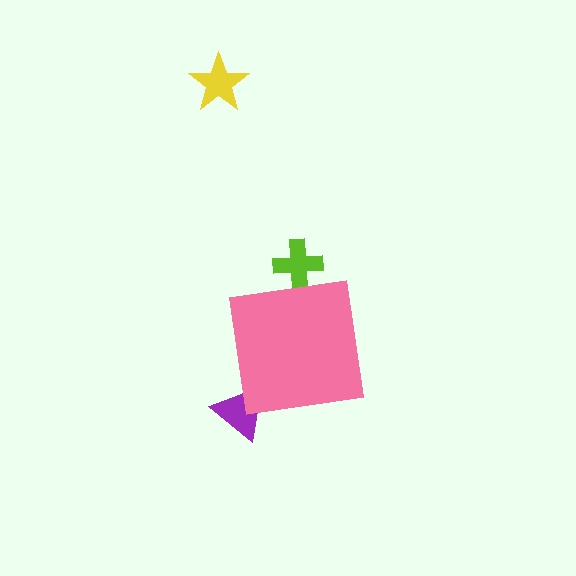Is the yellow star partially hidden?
No, the yellow star is fully visible.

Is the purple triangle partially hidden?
Yes, the purple triangle is partially hidden behind the pink square.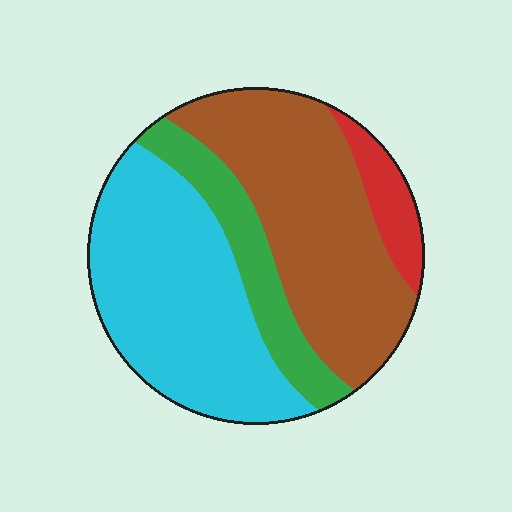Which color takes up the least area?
Red, at roughly 5%.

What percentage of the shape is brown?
Brown takes up about three eighths (3/8) of the shape.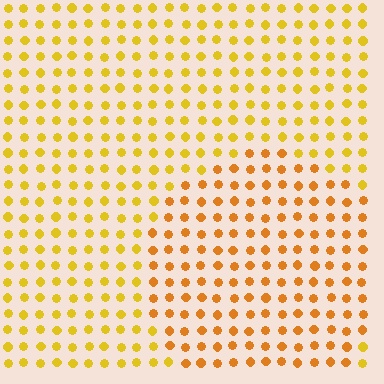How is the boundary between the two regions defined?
The boundary is defined purely by a slight shift in hue (about 22 degrees). Spacing, size, and orientation are identical on both sides.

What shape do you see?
I see a circle.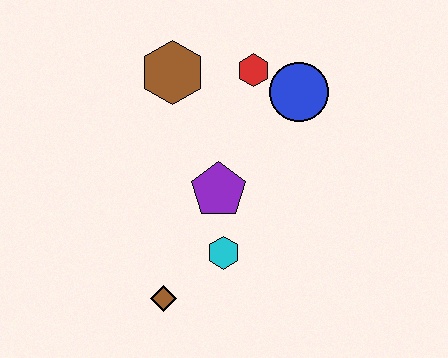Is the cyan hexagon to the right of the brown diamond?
Yes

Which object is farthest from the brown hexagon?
The brown diamond is farthest from the brown hexagon.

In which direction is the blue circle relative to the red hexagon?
The blue circle is to the right of the red hexagon.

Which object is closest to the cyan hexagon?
The purple pentagon is closest to the cyan hexagon.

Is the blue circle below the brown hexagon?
Yes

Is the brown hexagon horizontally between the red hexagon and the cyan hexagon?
No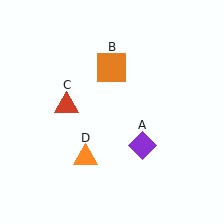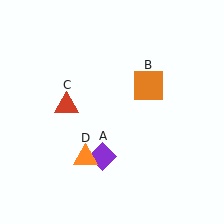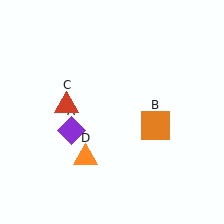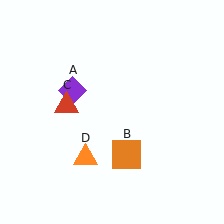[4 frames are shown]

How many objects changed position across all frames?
2 objects changed position: purple diamond (object A), orange square (object B).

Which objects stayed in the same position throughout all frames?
Red triangle (object C) and orange triangle (object D) remained stationary.